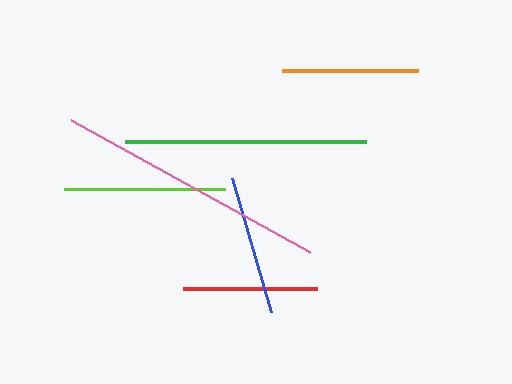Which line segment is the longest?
The pink line is the longest at approximately 273 pixels.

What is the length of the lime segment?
The lime segment is approximately 160 pixels long.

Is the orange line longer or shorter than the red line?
The orange line is longer than the red line.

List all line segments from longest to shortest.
From longest to shortest: pink, green, lime, blue, orange, red.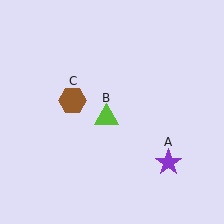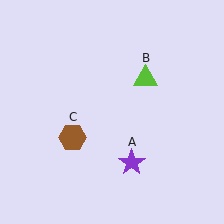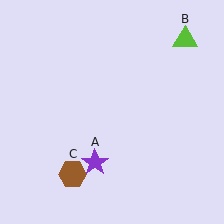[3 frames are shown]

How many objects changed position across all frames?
3 objects changed position: purple star (object A), lime triangle (object B), brown hexagon (object C).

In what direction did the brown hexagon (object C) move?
The brown hexagon (object C) moved down.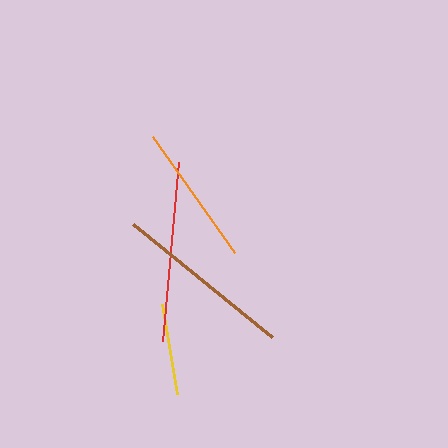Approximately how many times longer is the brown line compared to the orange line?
The brown line is approximately 1.3 times the length of the orange line.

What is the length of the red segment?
The red segment is approximately 180 pixels long.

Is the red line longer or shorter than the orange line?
The red line is longer than the orange line.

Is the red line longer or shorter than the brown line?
The red line is longer than the brown line.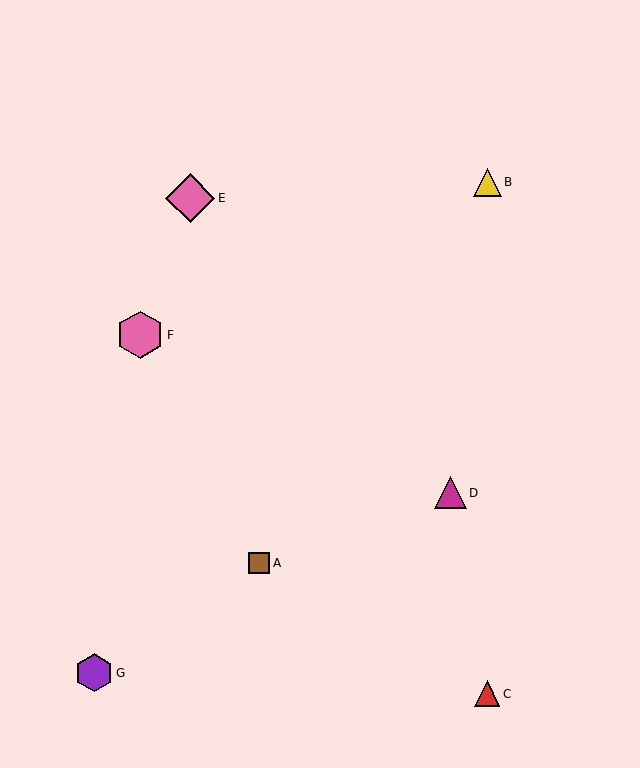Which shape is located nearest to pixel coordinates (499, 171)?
The yellow triangle (labeled B) at (487, 182) is nearest to that location.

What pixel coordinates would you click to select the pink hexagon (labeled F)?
Click at (140, 335) to select the pink hexagon F.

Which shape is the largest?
The pink diamond (labeled E) is the largest.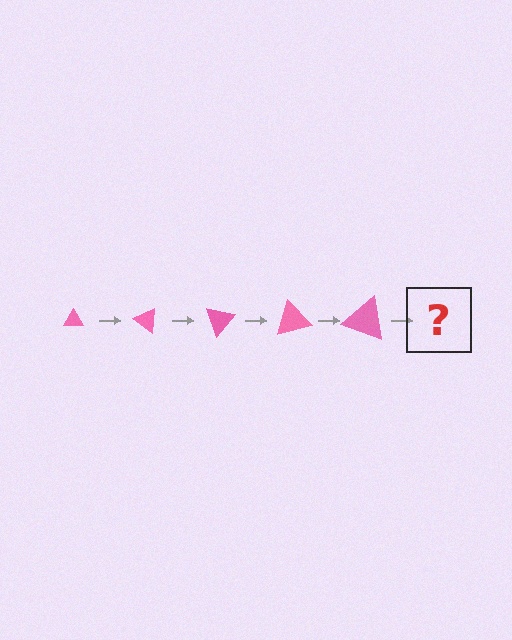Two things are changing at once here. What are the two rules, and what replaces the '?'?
The two rules are that the triangle grows larger each step and it rotates 35 degrees each step. The '?' should be a triangle, larger than the previous one and rotated 175 degrees from the start.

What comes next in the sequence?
The next element should be a triangle, larger than the previous one and rotated 175 degrees from the start.